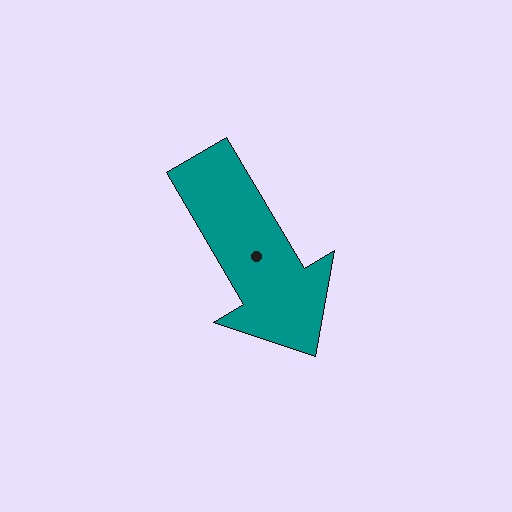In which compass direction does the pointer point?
Southeast.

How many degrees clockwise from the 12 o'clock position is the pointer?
Approximately 149 degrees.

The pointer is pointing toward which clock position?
Roughly 5 o'clock.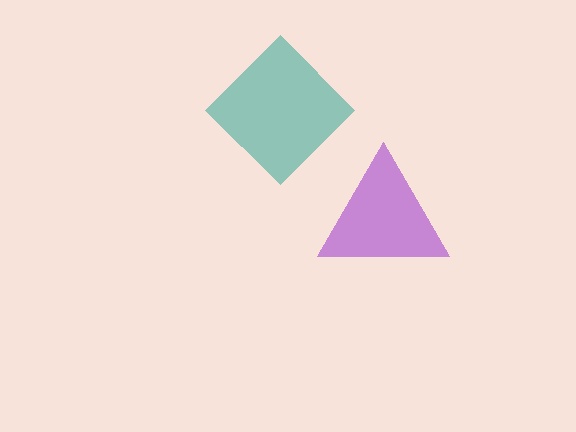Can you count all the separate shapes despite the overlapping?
Yes, there are 2 separate shapes.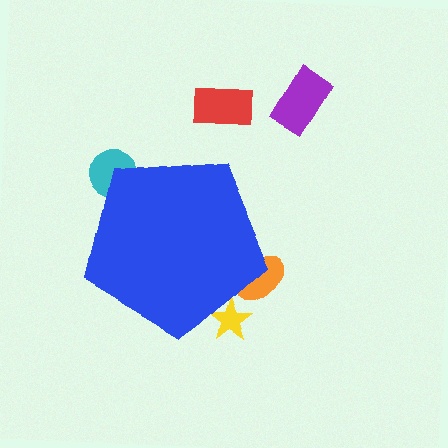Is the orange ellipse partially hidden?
Yes, the orange ellipse is partially hidden behind the blue pentagon.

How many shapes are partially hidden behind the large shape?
3 shapes are partially hidden.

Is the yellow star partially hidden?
Yes, the yellow star is partially hidden behind the blue pentagon.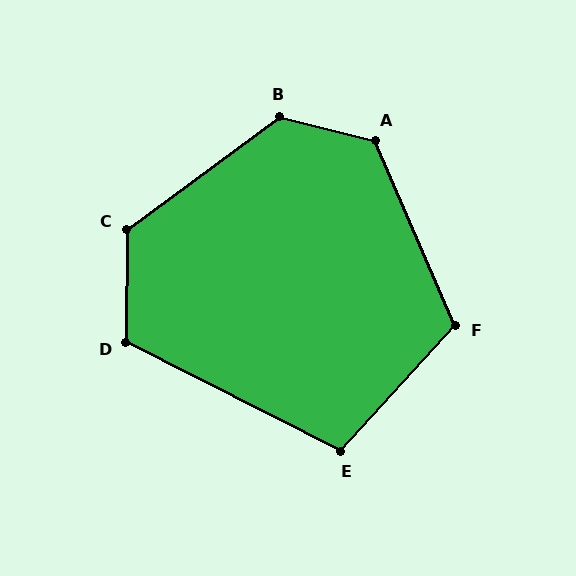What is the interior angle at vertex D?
Approximately 116 degrees (obtuse).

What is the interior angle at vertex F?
Approximately 114 degrees (obtuse).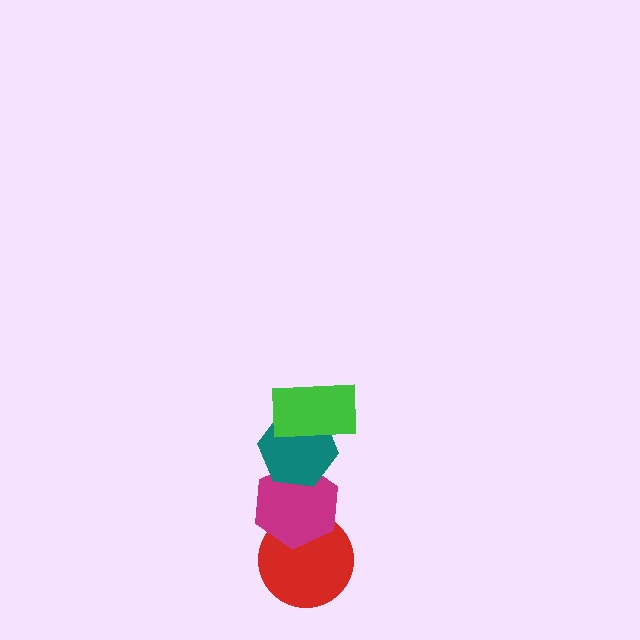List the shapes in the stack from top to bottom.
From top to bottom: the green rectangle, the teal hexagon, the magenta hexagon, the red circle.